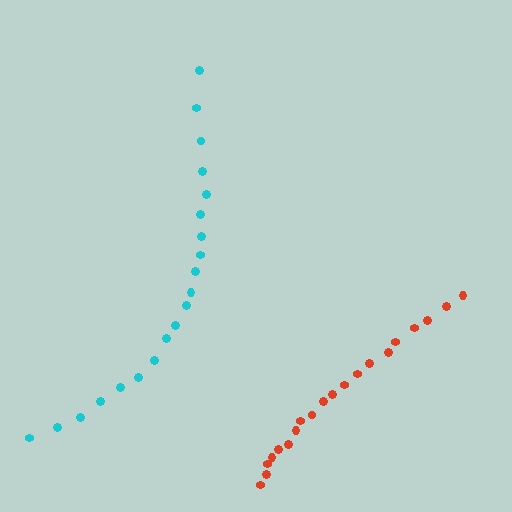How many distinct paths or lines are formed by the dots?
There are 2 distinct paths.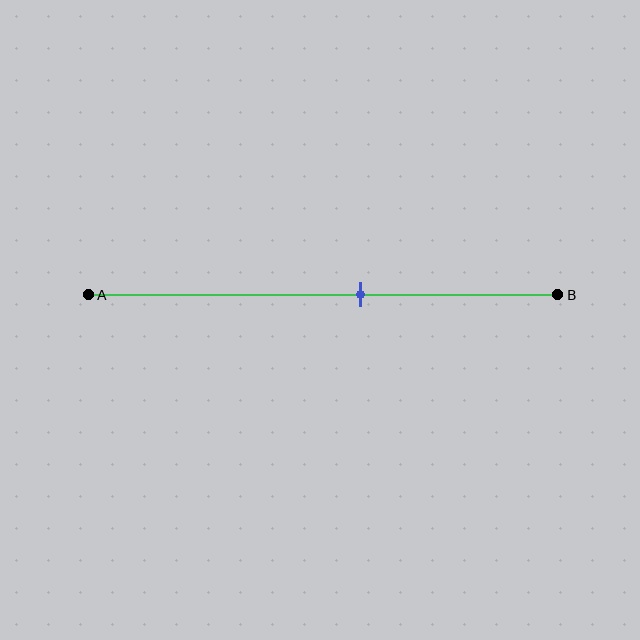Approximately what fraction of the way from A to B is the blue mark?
The blue mark is approximately 60% of the way from A to B.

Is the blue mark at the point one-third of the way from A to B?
No, the mark is at about 60% from A, not at the 33% one-third point.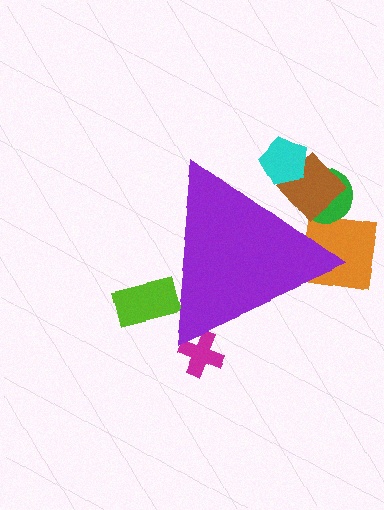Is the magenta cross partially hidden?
Yes, the magenta cross is partially hidden behind the purple triangle.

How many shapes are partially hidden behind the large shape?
6 shapes are partially hidden.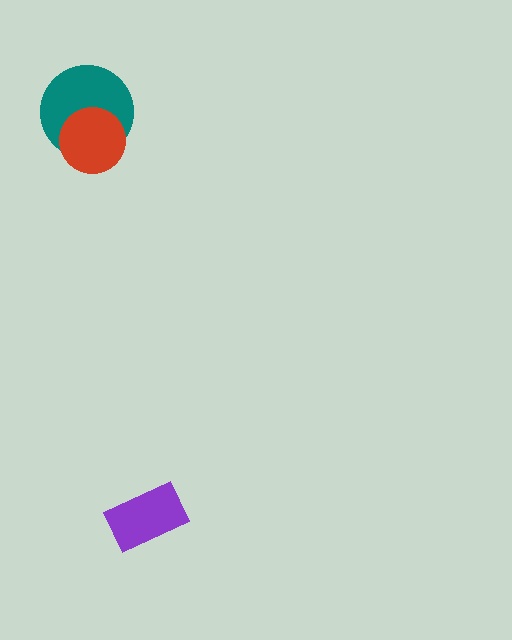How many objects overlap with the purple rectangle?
0 objects overlap with the purple rectangle.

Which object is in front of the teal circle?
The red circle is in front of the teal circle.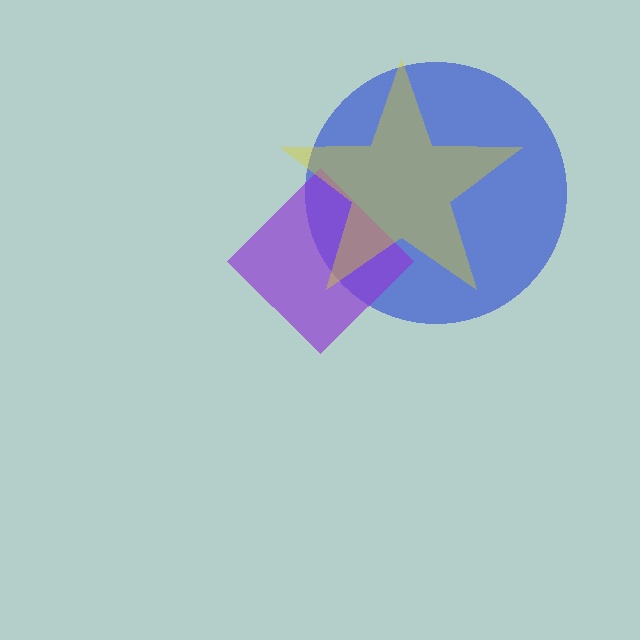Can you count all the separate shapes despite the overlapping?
Yes, there are 3 separate shapes.